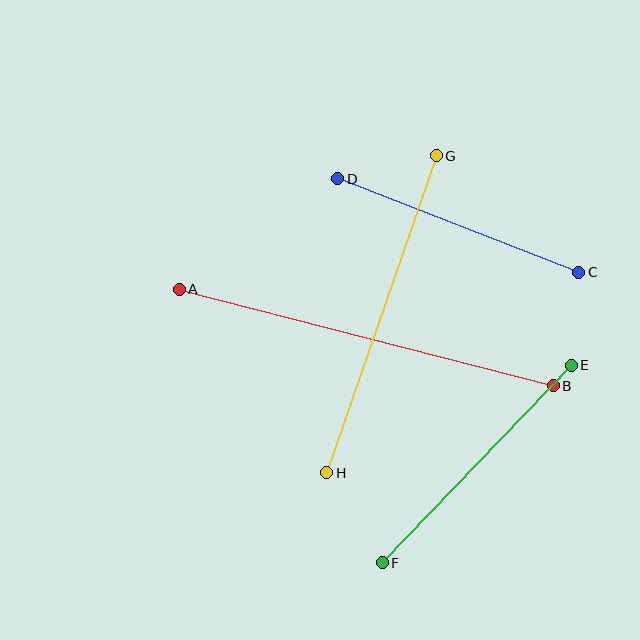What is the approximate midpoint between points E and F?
The midpoint is at approximately (477, 464) pixels.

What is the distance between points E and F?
The distance is approximately 273 pixels.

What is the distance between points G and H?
The distance is approximately 335 pixels.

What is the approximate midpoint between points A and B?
The midpoint is at approximately (366, 338) pixels.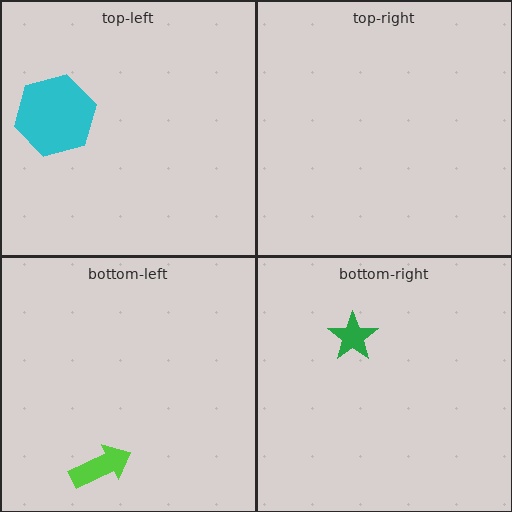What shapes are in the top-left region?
The cyan hexagon.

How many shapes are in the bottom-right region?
1.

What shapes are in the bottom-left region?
The lime arrow.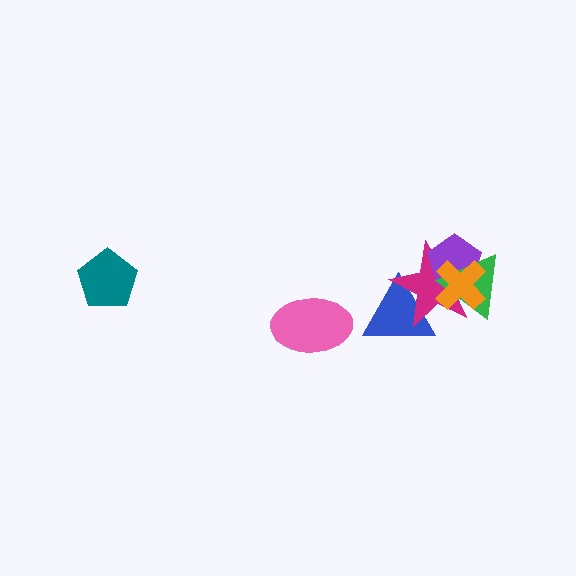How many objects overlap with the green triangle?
3 objects overlap with the green triangle.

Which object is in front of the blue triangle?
The magenta star is in front of the blue triangle.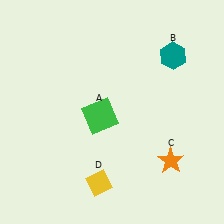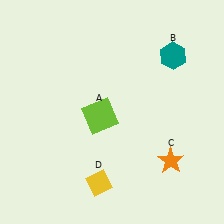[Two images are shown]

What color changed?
The square (A) changed from green in Image 1 to lime in Image 2.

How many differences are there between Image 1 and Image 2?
There is 1 difference between the two images.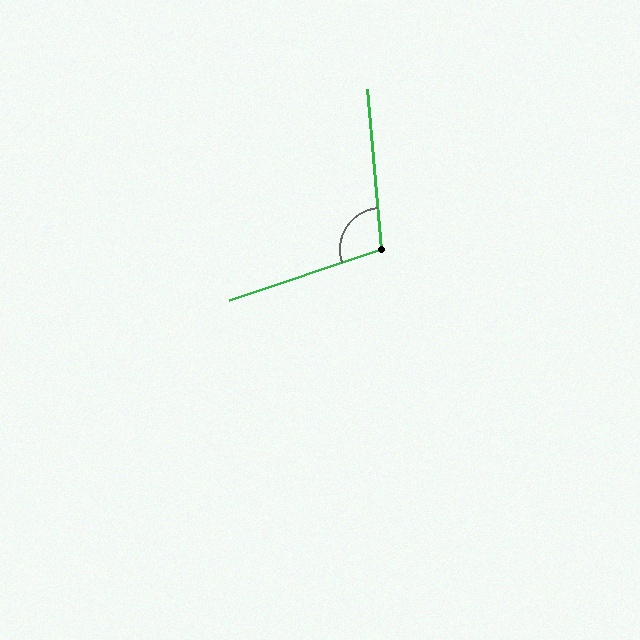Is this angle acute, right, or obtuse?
It is obtuse.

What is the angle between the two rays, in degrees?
Approximately 103 degrees.